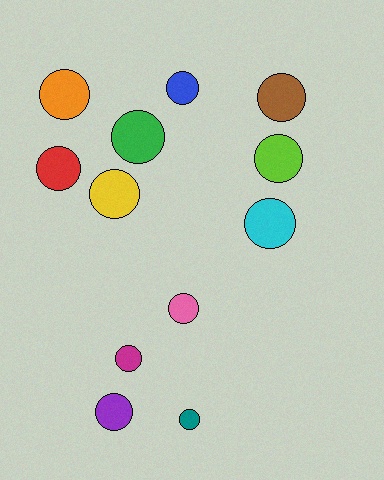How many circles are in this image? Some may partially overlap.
There are 12 circles.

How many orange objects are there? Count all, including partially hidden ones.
There is 1 orange object.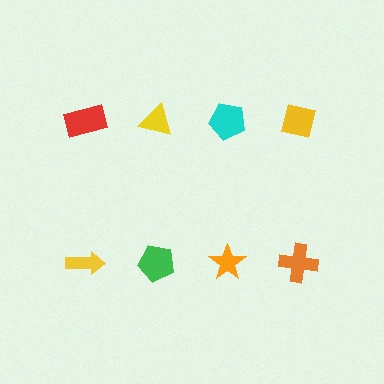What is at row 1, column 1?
A red rectangle.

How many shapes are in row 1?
4 shapes.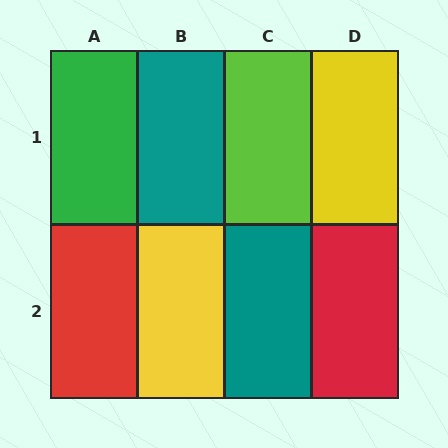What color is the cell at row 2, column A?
Red.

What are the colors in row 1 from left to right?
Green, teal, lime, yellow.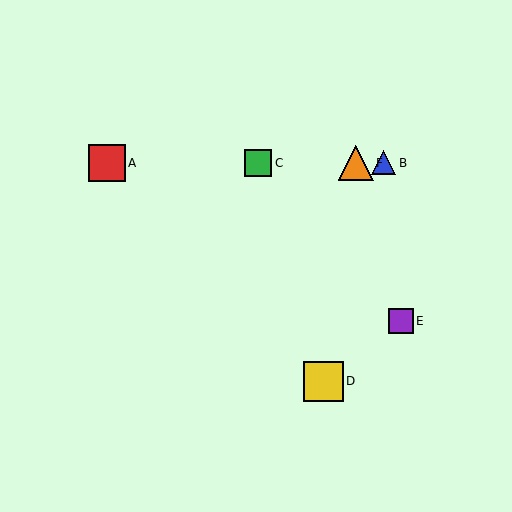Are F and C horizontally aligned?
Yes, both are at y≈163.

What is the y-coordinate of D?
Object D is at y≈381.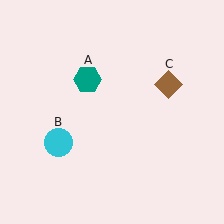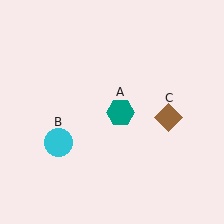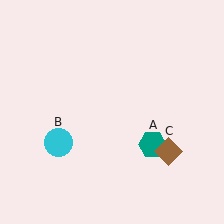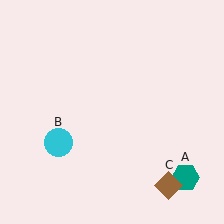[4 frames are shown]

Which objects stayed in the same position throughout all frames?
Cyan circle (object B) remained stationary.